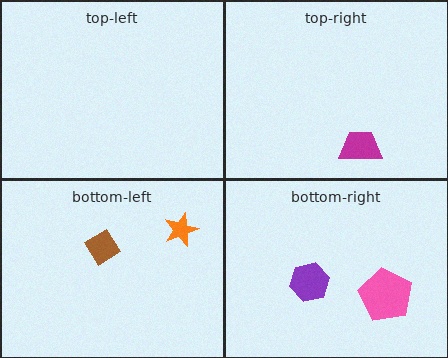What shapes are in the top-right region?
The magenta trapezoid.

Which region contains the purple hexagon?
The bottom-right region.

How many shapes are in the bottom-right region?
2.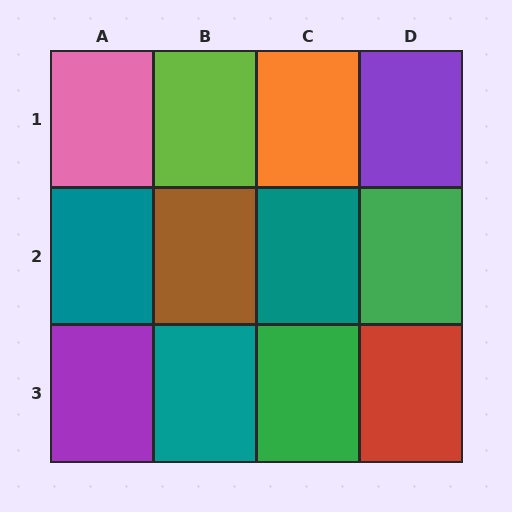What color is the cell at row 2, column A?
Teal.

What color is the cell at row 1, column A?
Pink.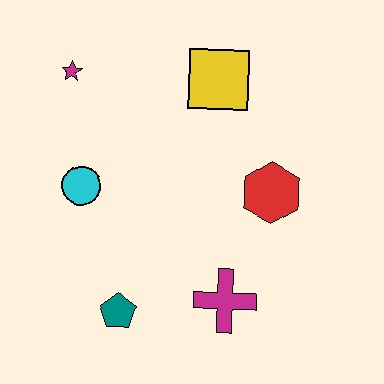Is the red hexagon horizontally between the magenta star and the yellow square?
No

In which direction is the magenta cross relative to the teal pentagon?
The magenta cross is to the right of the teal pentagon.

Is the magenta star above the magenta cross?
Yes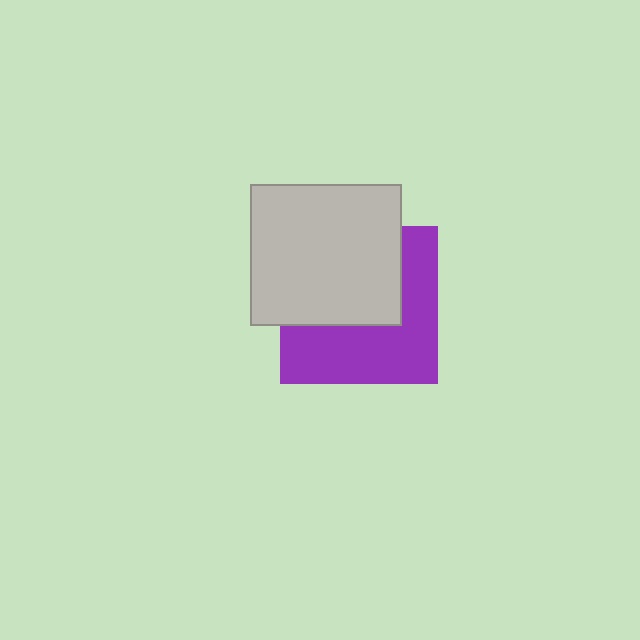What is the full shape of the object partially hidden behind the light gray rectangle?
The partially hidden object is a purple square.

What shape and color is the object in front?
The object in front is a light gray rectangle.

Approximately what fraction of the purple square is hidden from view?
Roughly 49% of the purple square is hidden behind the light gray rectangle.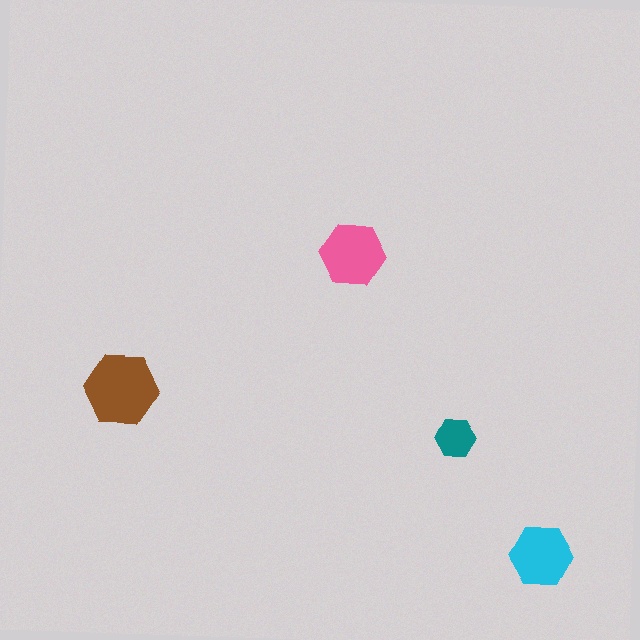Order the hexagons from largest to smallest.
the brown one, the pink one, the cyan one, the teal one.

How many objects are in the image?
There are 4 objects in the image.